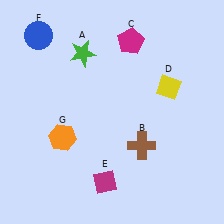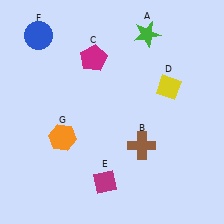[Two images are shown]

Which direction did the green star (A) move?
The green star (A) moved right.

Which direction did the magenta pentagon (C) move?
The magenta pentagon (C) moved left.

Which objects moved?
The objects that moved are: the green star (A), the magenta pentagon (C).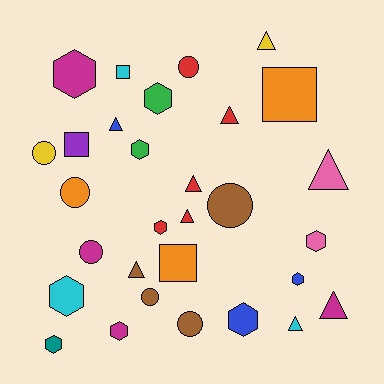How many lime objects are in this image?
There are no lime objects.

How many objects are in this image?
There are 30 objects.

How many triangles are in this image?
There are 9 triangles.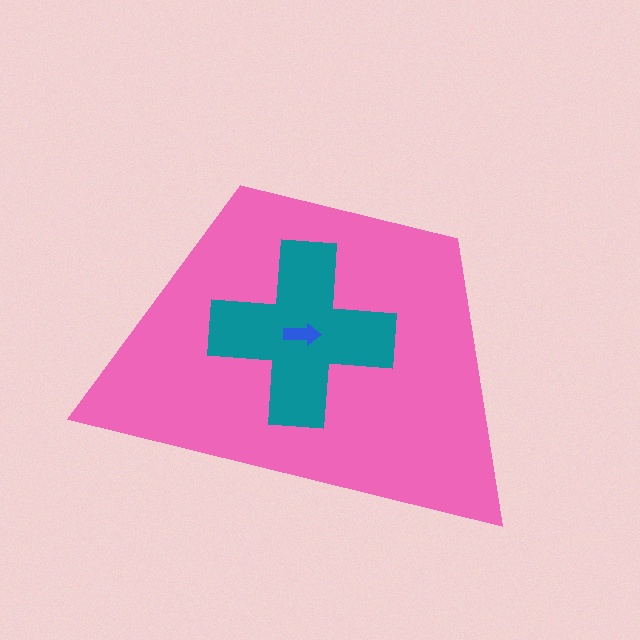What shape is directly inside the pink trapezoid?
The teal cross.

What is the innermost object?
The blue arrow.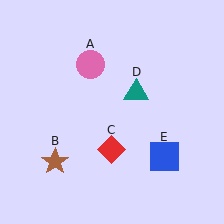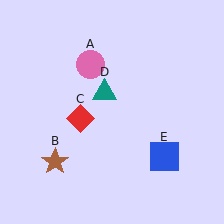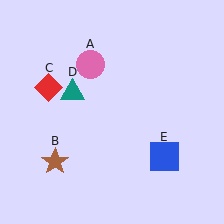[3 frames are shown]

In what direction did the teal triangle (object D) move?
The teal triangle (object D) moved left.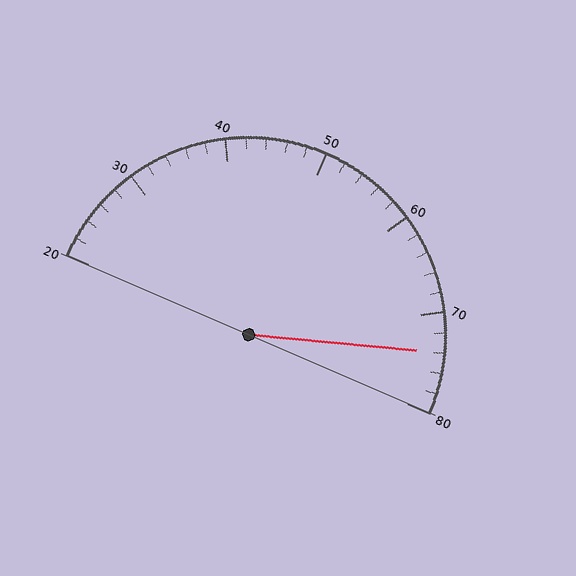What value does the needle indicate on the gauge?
The needle indicates approximately 74.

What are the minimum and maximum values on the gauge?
The gauge ranges from 20 to 80.